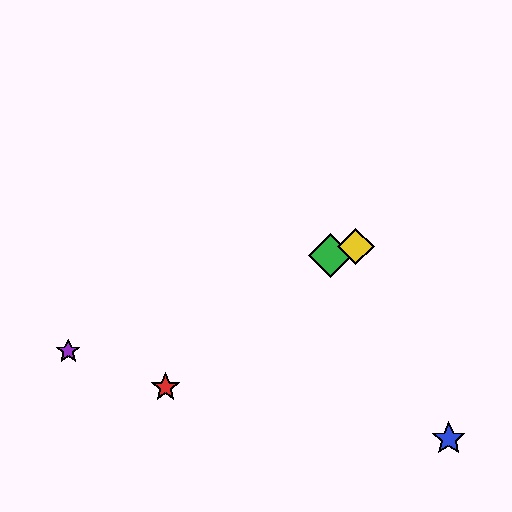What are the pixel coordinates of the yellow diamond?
The yellow diamond is at (356, 246).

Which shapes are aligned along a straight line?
The green diamond, the yellow diamond, the purple star are aligned along a straight line.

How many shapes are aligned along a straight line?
3 shapes (the green diamond, the yellow diamond, the purple star) are aligned along a straight line.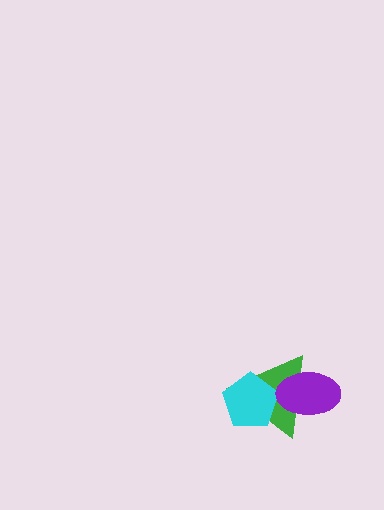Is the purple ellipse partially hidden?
No, no other shape covers it.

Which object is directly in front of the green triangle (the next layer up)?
The cyan pentagon is directly in front of the green triangle.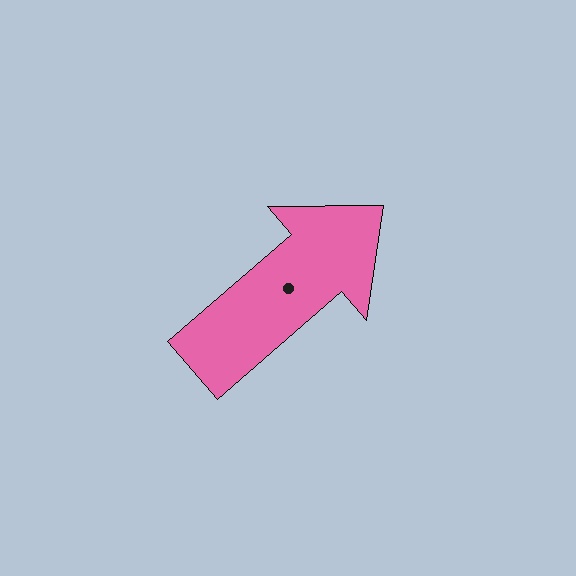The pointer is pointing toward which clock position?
Roughly 2 o'clock.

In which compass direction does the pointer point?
Northeast.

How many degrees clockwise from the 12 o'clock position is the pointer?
Approximately 49 degrees.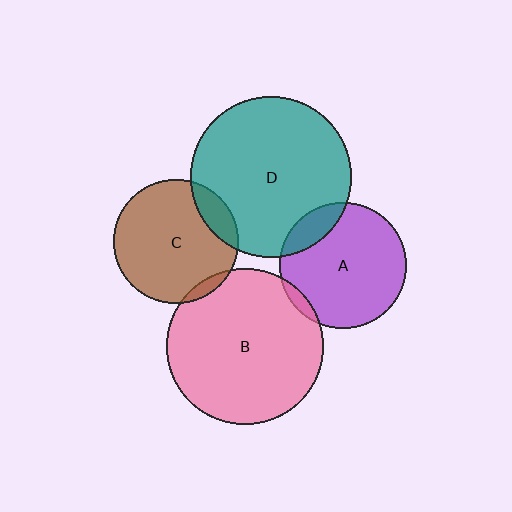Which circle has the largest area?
Circle D (teal).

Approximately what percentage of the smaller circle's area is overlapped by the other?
Approximately 15%.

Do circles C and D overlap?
Yes.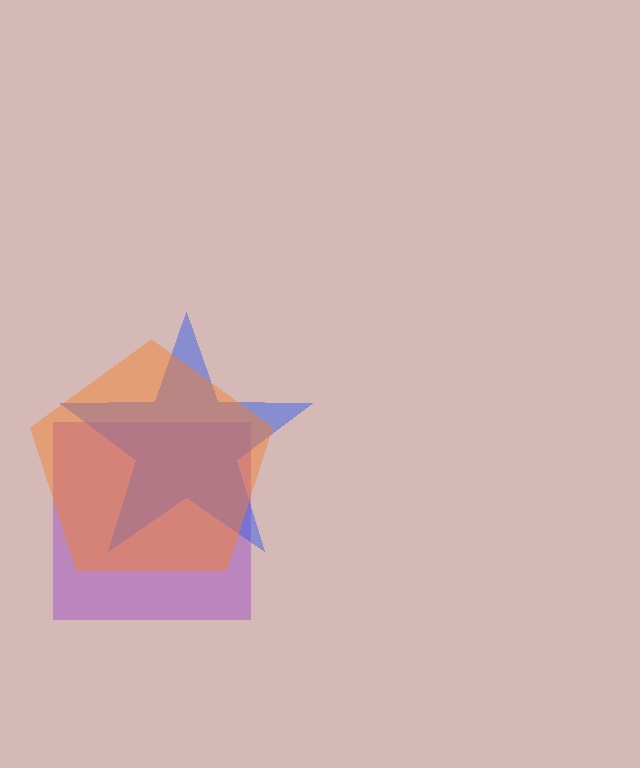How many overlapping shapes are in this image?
There are 3 overlapping shapes in the image.